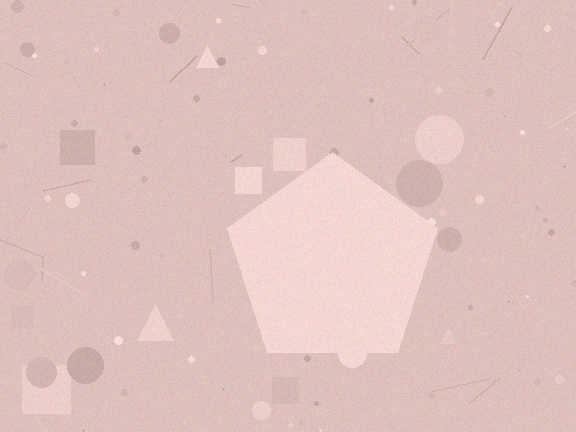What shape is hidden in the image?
A pentagon is hidden in the image.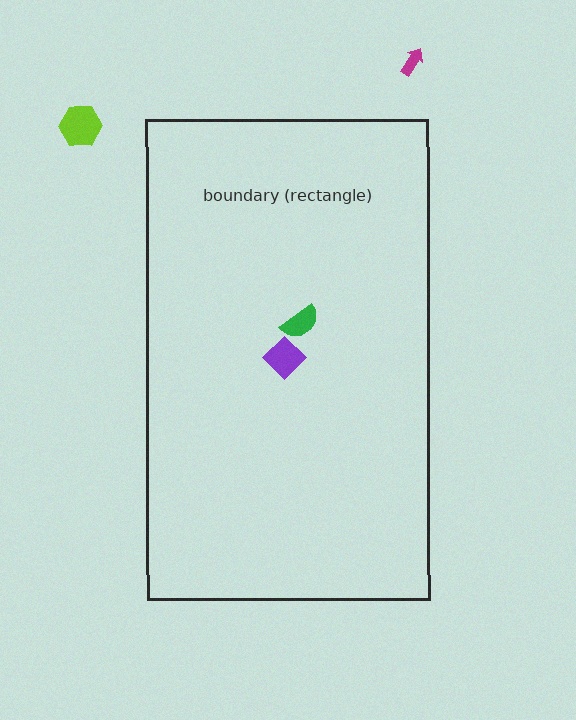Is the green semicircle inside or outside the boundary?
Inside.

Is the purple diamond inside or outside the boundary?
Inside.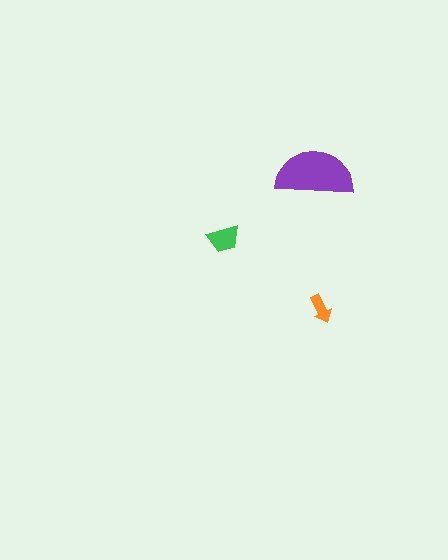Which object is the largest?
The purple semicircle.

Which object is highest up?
The purple semicircle is topmost.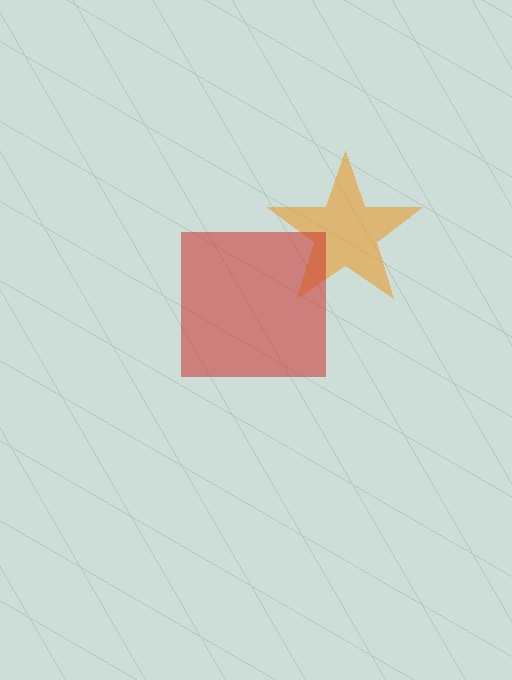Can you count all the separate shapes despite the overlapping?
Yes, there are 2 separate shapes.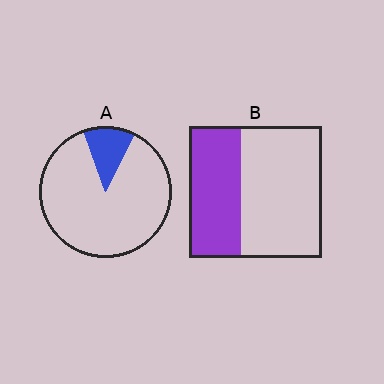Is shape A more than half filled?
No.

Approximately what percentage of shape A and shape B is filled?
A is approximately 15% and B is approximately 40%.